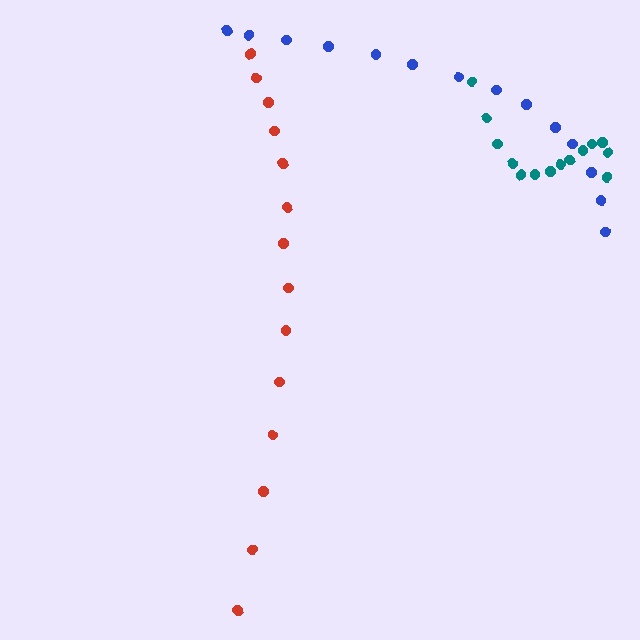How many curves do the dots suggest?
There are 3 distinct paths.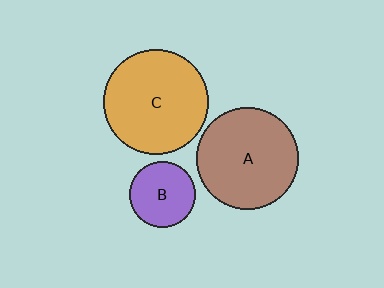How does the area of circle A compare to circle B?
Approximately 2.4 times.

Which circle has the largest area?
Circle C (orange).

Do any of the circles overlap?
No, none of the circles overlap.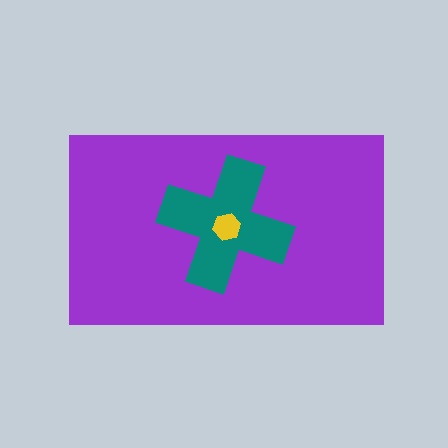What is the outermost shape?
The purple rectangle.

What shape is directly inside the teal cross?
The yellow hexagon.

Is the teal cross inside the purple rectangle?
Yes.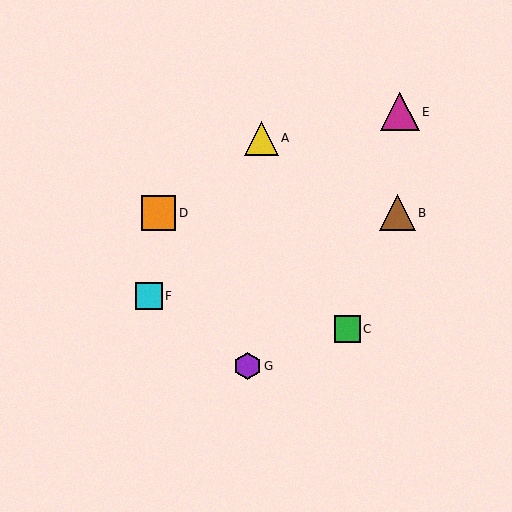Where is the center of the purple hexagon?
The center of the purple hexagon is at (247, 366).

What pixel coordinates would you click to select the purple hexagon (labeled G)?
Click at (247, 366) to select the purple hexagon G.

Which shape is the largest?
The magenta triangle (labeled E) is the largest.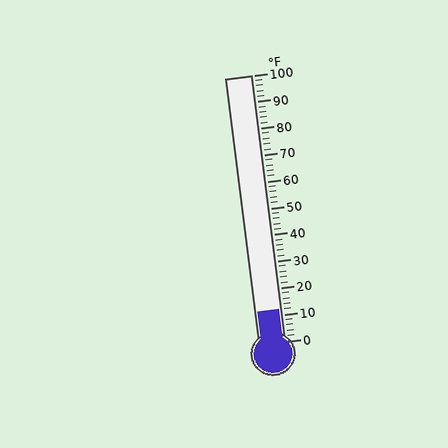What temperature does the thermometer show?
The thermometer shows approximately 12°F.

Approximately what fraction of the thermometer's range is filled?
The thermometer is filled to approximately 10% of its range.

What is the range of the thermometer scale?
The thermometer scale ranges from 0°F to 100°F.